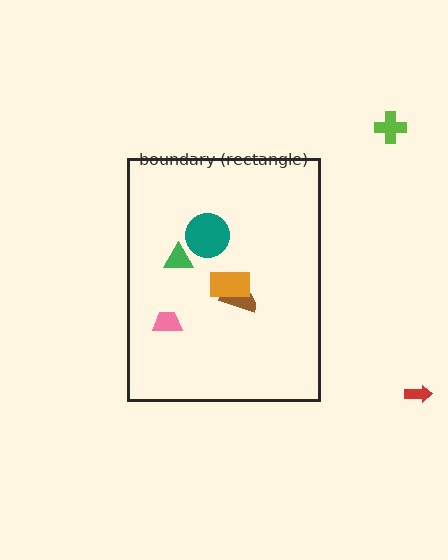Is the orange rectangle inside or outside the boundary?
Inside.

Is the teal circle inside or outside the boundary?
Inside.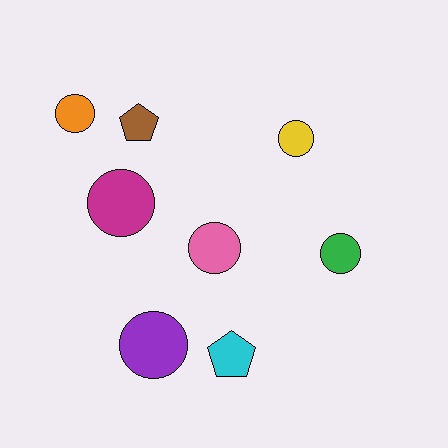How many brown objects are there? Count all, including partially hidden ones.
There is 1 brown object.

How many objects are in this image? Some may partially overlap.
There are 8 objects.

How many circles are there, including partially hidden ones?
There are 6 circles.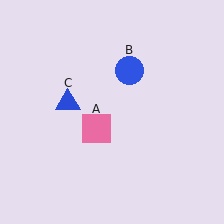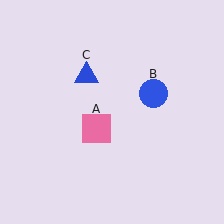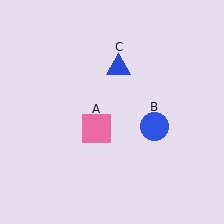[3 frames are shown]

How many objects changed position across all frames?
2 objects changed position: blue circle (object B), blue triangle (object C).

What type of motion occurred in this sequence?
The blue circle (object B), blue triangle (object C) rotated clockwise around the center of the scene.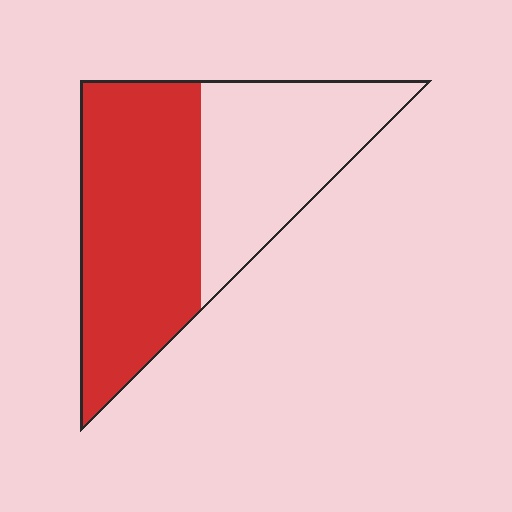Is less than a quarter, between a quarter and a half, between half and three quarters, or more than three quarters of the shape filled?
Between half and three quarters.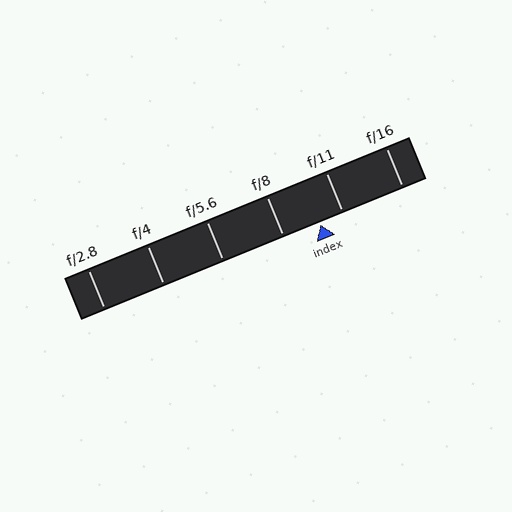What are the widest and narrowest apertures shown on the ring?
The widest aperture shown is f/2.8 and the narrowest is f/16.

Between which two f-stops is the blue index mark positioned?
The index mark is between f/8 and f/11.